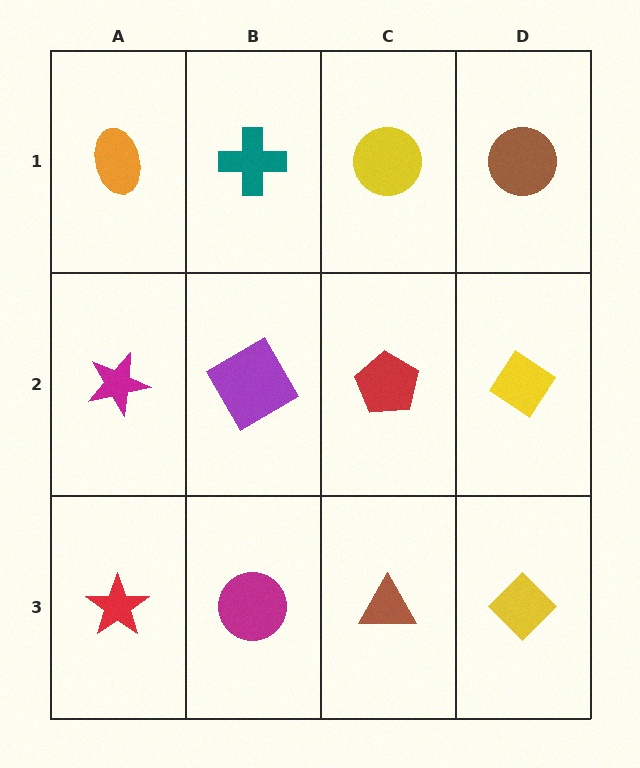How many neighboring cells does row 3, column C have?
3.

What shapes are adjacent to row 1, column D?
A yellow diamond (row 2, column D), a yellow circle (row 1, column C).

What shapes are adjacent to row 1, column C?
A red pentagon (row 2, column C), a teal cross (row 1, column B), a brown circle (row 1, column D).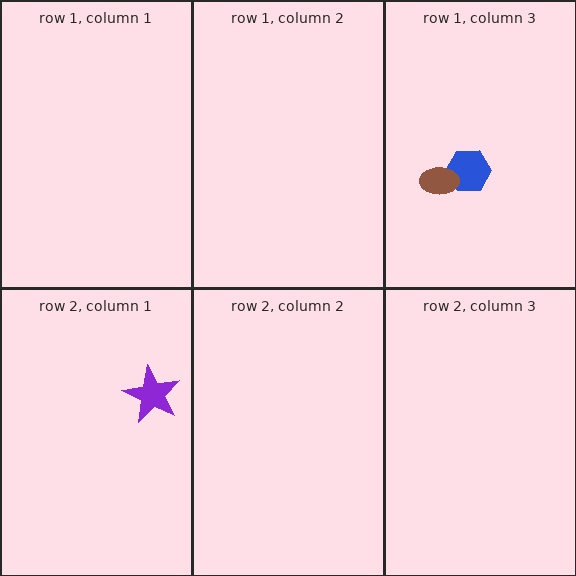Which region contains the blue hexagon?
The row 1, column 3 region.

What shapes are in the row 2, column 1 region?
The purple star.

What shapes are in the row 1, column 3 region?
The blue hexagon, the brown ellipse.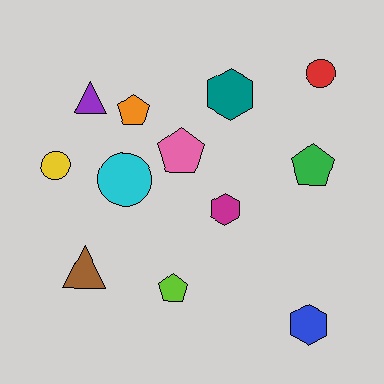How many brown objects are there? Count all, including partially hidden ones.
There is 1 brown object.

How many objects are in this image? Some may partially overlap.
There are 12 objects.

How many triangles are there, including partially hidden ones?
There are 2 triangles.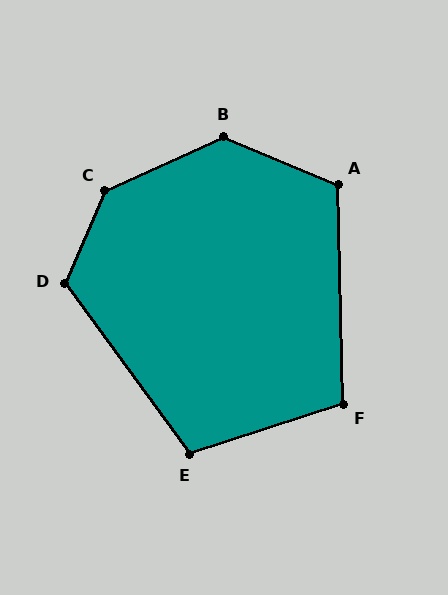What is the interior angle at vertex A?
Approximately 114 degrees (obtuse).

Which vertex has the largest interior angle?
C, at approximately 138 degrees.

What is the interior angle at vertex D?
Approximately 120 degrees (obtuse).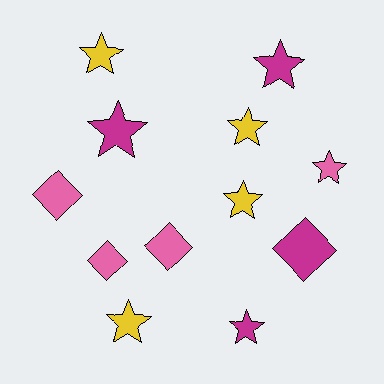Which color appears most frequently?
Pink, with 4 objects.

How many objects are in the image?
There are 12 objects.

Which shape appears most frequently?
Star, with 8 objects.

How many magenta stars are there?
There are 3 magenta stars.